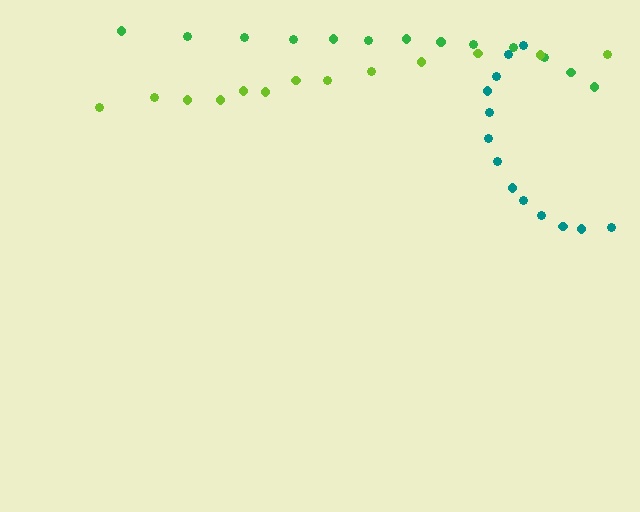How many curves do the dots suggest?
There are 3 distinct paths.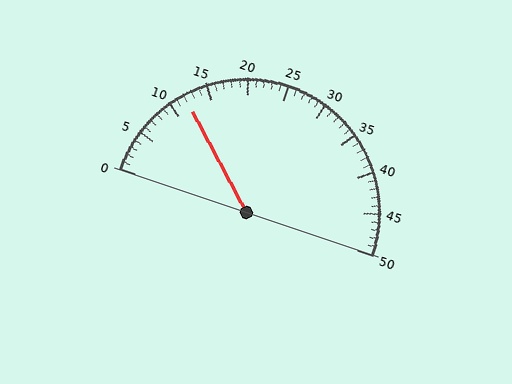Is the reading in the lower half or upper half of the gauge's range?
The reading is in the lower half of the range (0 to 50).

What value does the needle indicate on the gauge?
The needle indicates approximately 12.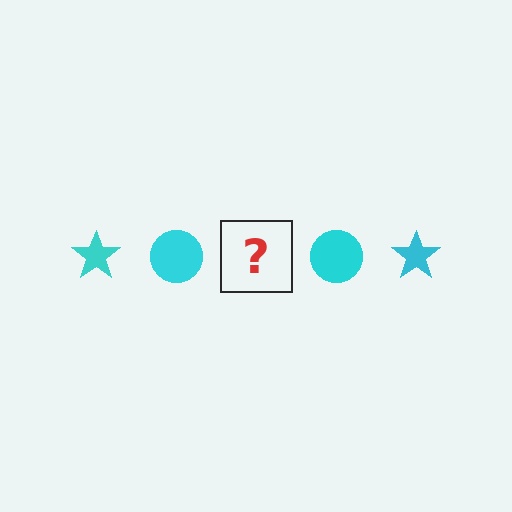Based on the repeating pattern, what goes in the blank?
The blank should be a cyan star.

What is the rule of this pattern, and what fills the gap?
The rule is that the pattern cycles through star, circle shapes in cyan. The gap should be filled with a cyan star.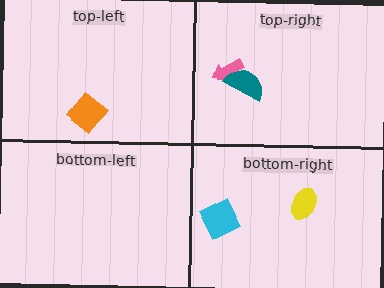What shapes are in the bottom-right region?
The cyan diamond, the yellow ellipse.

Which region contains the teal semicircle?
The top-right region.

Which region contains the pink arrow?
The top-right region.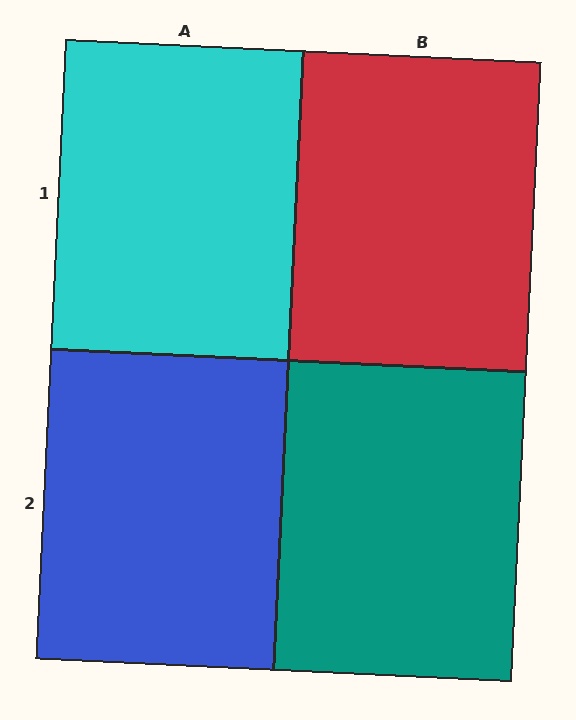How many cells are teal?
1 cell is teal.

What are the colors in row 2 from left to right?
Blue, teal.